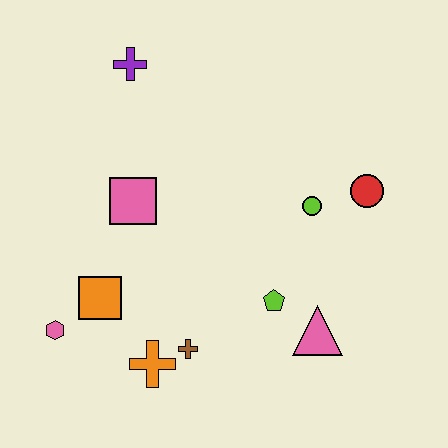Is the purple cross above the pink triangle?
Yes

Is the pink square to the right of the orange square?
Yes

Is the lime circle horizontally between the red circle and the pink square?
Yes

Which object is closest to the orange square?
The pink hexagon is closest to the orange square.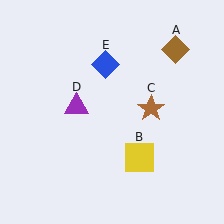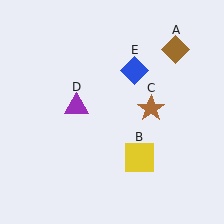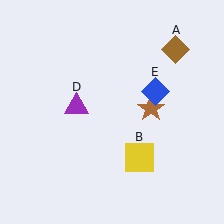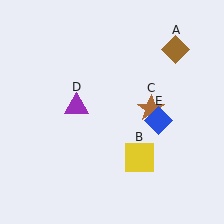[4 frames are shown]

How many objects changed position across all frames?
1 object changed position: blue diamond (object E).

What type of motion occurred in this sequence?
The blue diamond (object E) rotated clockwise around the center of the scene.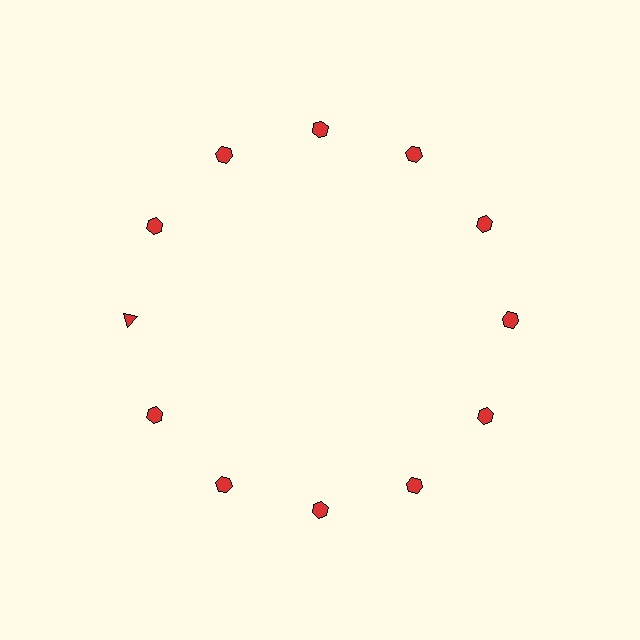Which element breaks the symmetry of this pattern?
The red triangle at roughly the 9 o'clock position breaks the symmetry. All other shapes are red hexagons.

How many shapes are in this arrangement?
There are 12 shapes arranged in a ring pattern.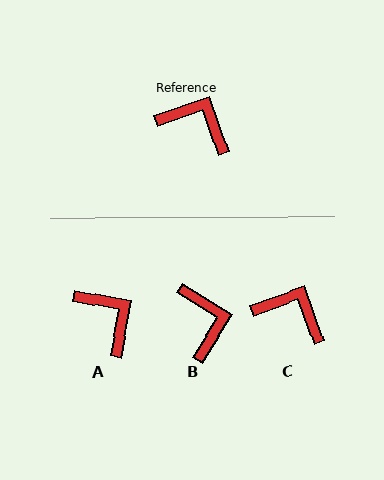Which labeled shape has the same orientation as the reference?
C.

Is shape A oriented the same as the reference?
No, it is off by about 31 degrees.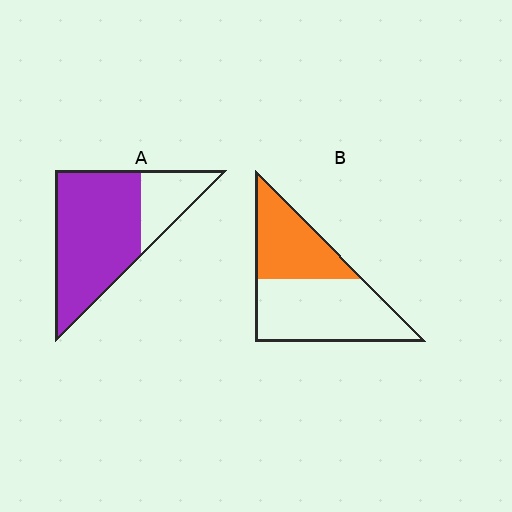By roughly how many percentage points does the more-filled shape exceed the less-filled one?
By roughly 35 percentage points (A over B).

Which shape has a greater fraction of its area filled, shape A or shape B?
Shape A.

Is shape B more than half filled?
No.